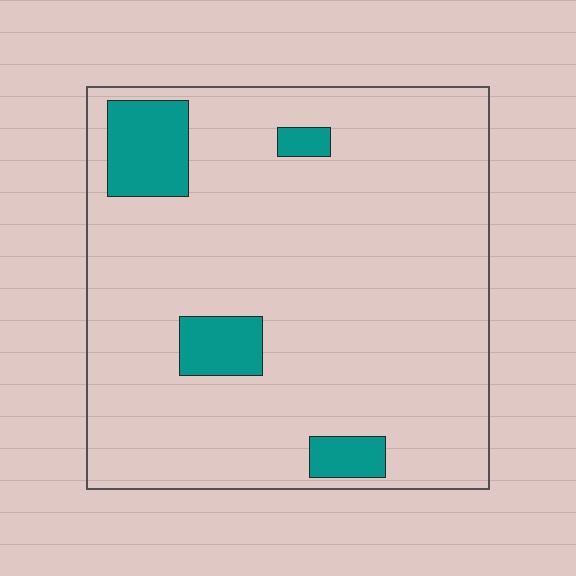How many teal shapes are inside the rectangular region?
4.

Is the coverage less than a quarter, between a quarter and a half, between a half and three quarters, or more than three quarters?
Less than a quarter.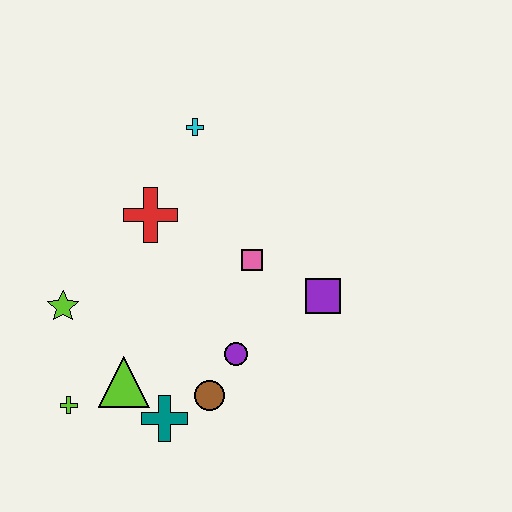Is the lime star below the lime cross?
No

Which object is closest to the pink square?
The purple square is closest to the pink square.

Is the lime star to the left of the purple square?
Yes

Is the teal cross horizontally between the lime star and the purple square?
Yes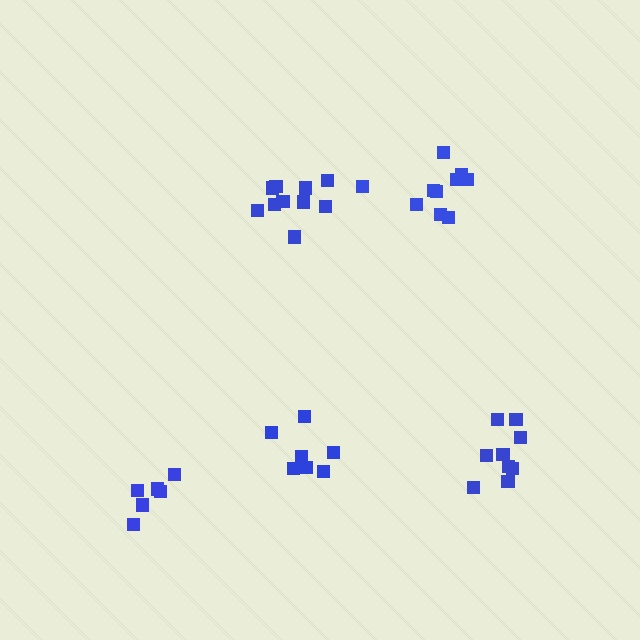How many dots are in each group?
Group 1: 7 dots, Group 2: 9 dots, Group 3: 10 dots, Group 4: 6 dots, Group 5: 10 dots (42 total).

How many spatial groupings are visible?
There are 5 spatial groupings.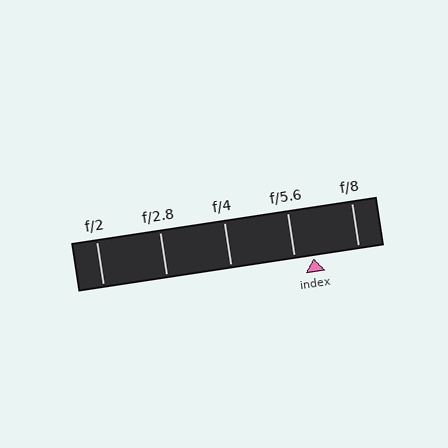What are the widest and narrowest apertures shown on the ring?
The widest aperture shown is f/2 and the narrowest is f/8.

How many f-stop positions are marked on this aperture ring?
There are 5 f-stop positions marked.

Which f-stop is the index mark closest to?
The index mark is closest to f/5.6.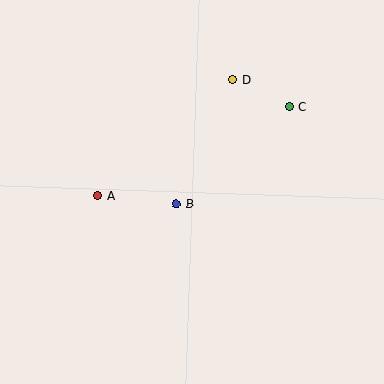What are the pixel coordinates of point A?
Point A is at (98, 196).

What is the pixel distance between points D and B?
The distance between D and B is 136 pixels.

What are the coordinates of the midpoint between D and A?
The midpoint between D and A is at (165, 138).